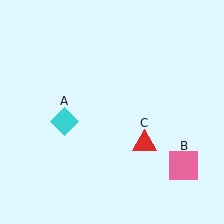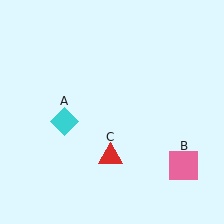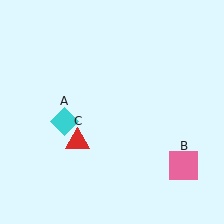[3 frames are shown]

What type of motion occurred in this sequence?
The red triangle (object C) rotated clockwise around the center of the scene.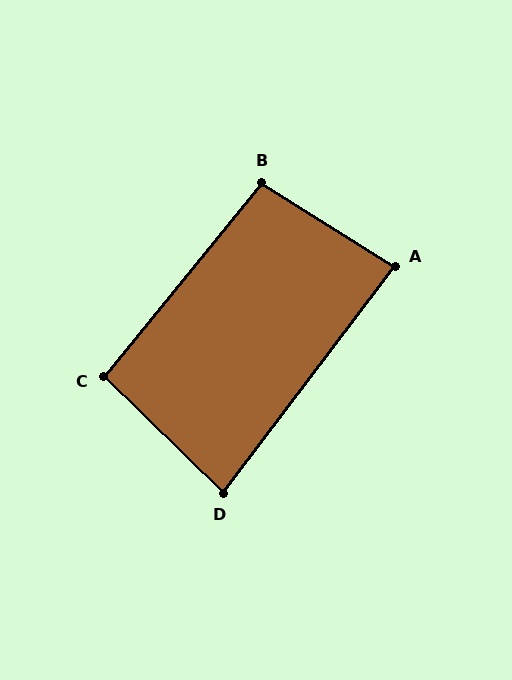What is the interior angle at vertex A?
Approximately 85 degrees (acute).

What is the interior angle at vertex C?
Approximately 95 degrees (obtuse).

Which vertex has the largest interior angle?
B, at approximately 97 degrees.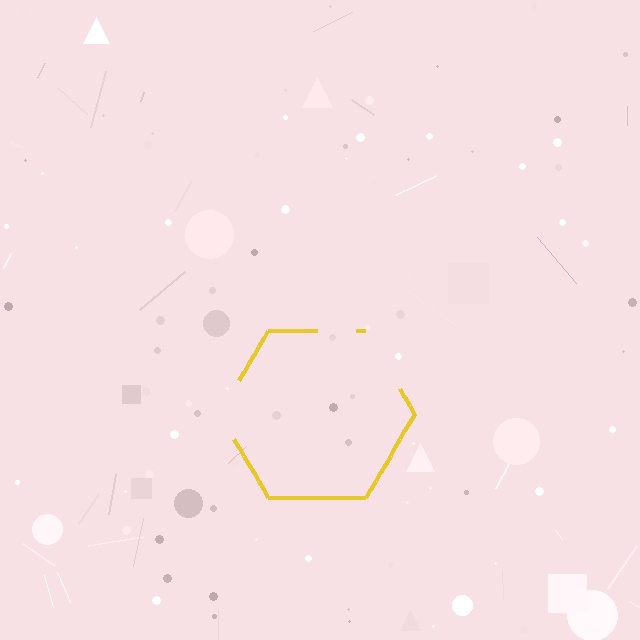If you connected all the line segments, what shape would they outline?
They would outline a hexagon.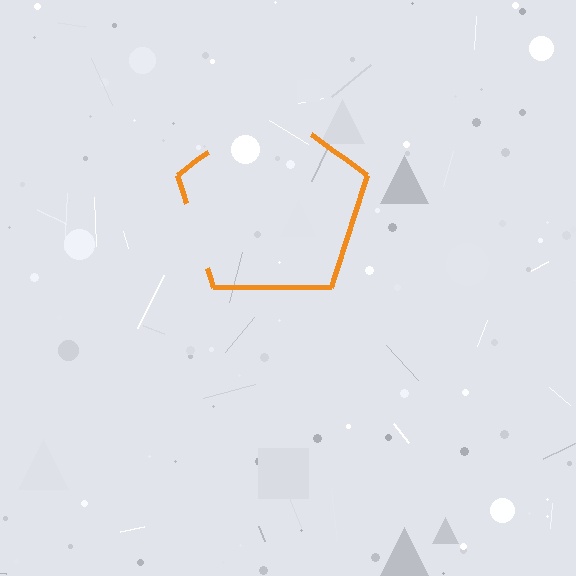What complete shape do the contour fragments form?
The contour fragments form a pentagon.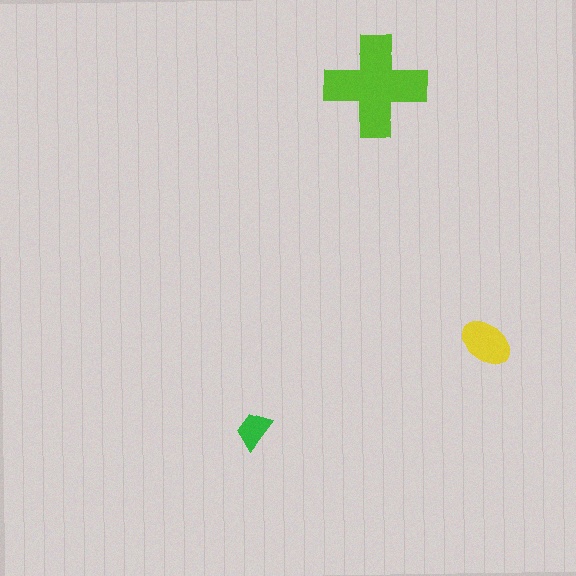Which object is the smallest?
The green trapezoid.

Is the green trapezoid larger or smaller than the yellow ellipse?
Smaller.